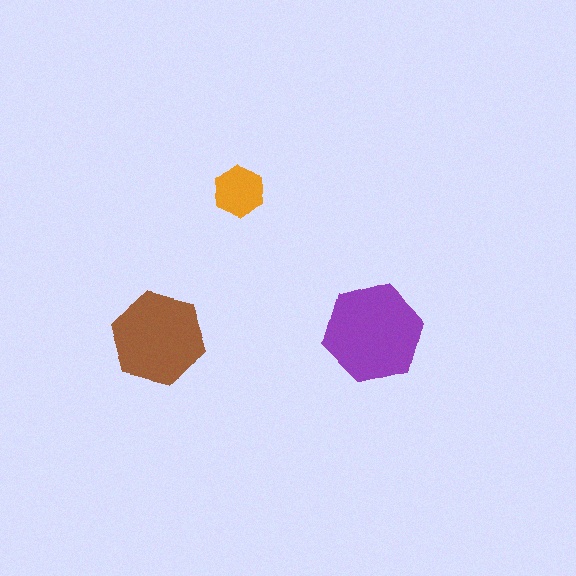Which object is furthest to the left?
The brown hexagon is leftmost.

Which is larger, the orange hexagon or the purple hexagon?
The purple one.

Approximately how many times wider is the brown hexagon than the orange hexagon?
About 2 times wider.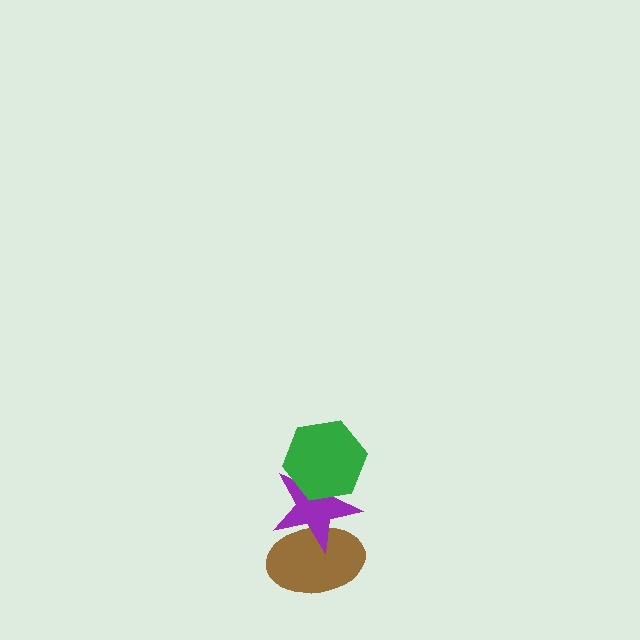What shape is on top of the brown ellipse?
The purple star is on top of the brown ellipse.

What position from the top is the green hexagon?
The green hexagon is 1st from the top.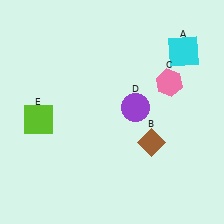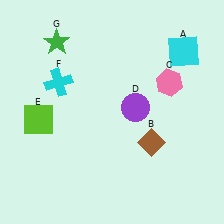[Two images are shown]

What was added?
A cyan cross (F), a green star (G) were added in Image 2.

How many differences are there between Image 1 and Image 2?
There are 2 differences between the two images.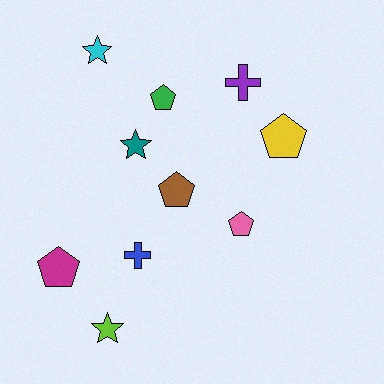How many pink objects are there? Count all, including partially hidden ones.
There is 1 pink object.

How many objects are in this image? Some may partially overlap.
There are 10 objects.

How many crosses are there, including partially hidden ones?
There are 2 crosses.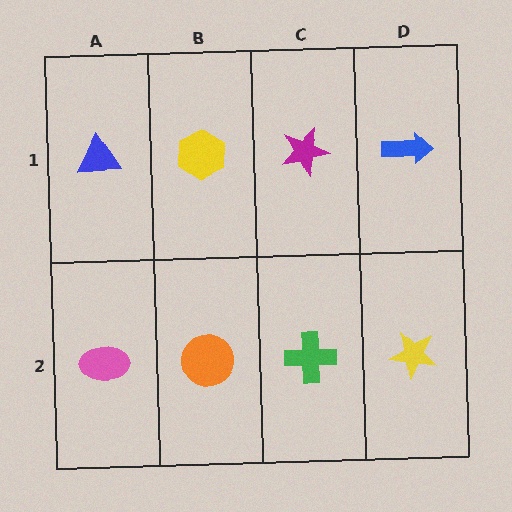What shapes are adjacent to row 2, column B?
A yellow hexagon (row 1, column B), a pink ellipse (row 2, column A), a green cross (row 2, column C).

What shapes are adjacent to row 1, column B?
An orange circle (row 2, column B), a blue triangle (row 1, column A), a magenta star (row 1, column C).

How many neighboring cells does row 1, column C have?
3.